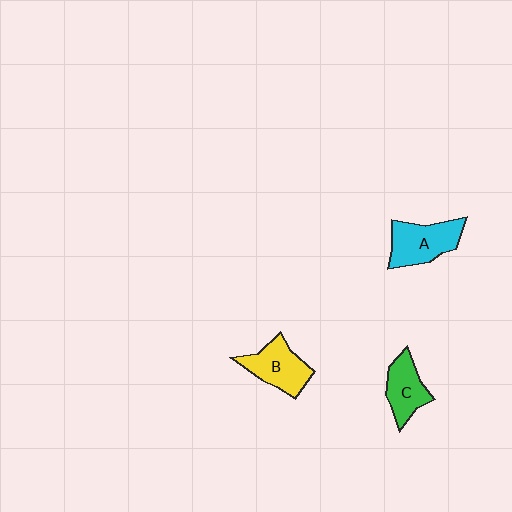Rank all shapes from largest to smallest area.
From largest to smallest: A (cyan), B (yellow), C (green).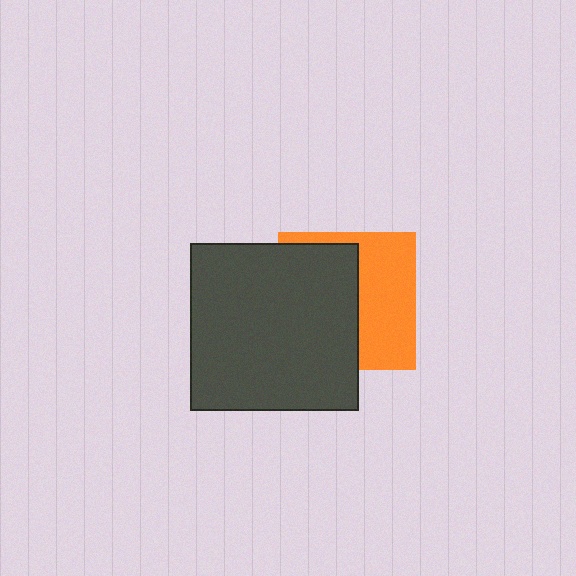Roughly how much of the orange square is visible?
About half of it is visible (roughly 46%).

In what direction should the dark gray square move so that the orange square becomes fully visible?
The dark gray square should move left. That is the shortest direction to clear the overlap and leave the orange square fully visible.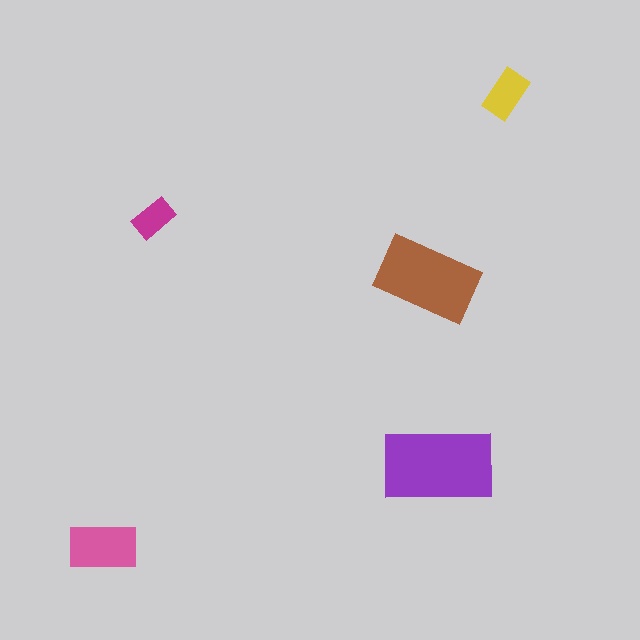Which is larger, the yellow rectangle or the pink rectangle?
The pink one.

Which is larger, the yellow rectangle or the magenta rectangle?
The yellow one.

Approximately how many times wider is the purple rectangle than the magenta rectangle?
About 2.5 times wider.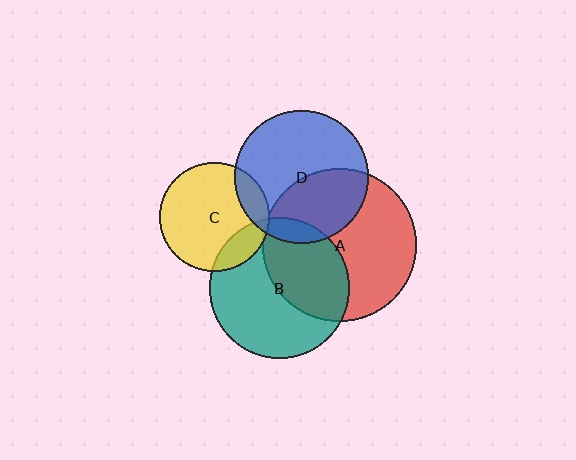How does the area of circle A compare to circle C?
Approximately 2.0 times.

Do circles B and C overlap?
Yes.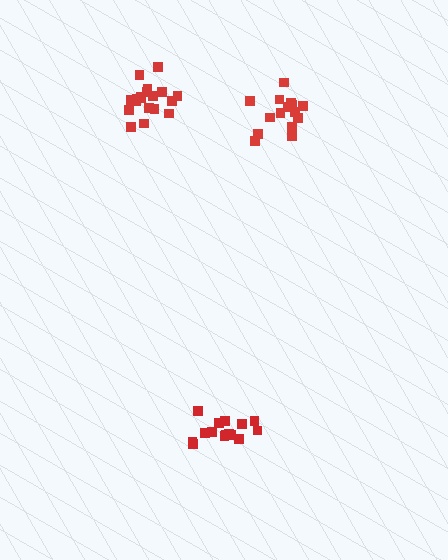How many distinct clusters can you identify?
There are 3 distinct clusters.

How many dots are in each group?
Group 1: 15 dots, Group 2: 16 dots, Group 3: 19 dots (50 total).